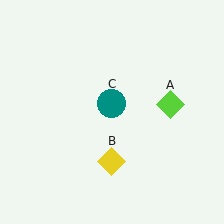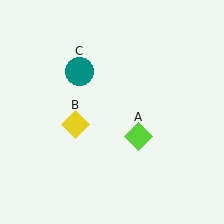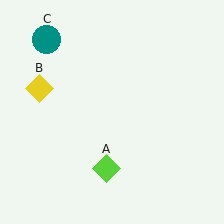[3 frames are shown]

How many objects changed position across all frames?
3 objects changed position: lime diamond (object A), yellow diamond (object B), teal circle (object C).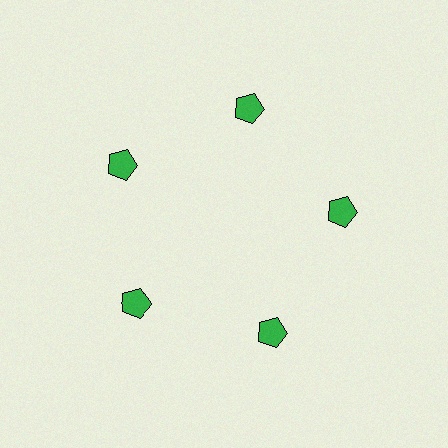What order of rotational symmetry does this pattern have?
This pattern has 5-fold rotational symmetry.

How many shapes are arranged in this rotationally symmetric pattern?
There are 5 shapes, arranged in 5 groups of 1.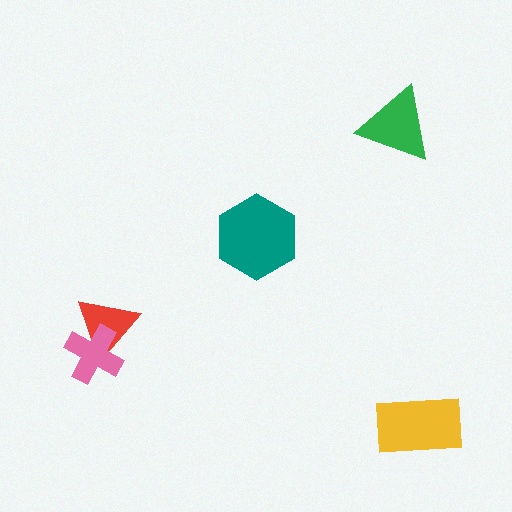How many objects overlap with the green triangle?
0 objects overlap with the green triangle.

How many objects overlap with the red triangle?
1 object overlaps with the red triangle.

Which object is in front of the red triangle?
The pink cross is in front of the red triangle.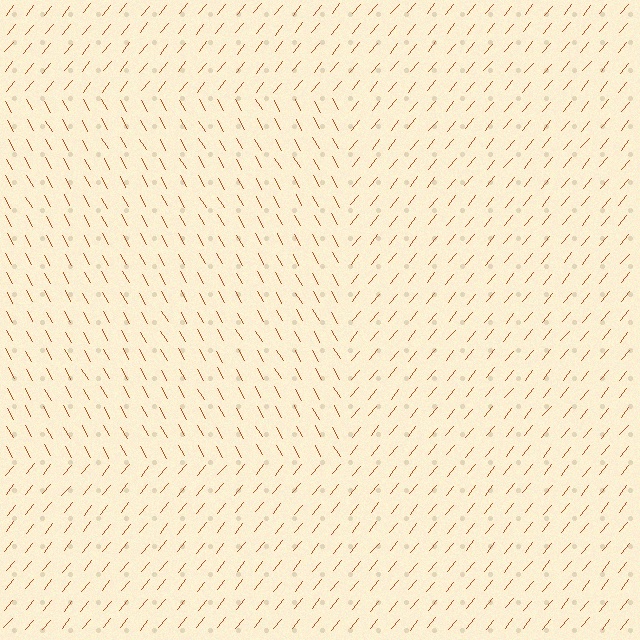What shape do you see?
I see a rectangle.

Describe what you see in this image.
The image is filled with small brown line segments. A rectangle region in the image has lines oriented differently from the surrounding lines, creating a visible texture boundary.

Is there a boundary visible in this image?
Yes, there is a texture boundary formed by a change in line orientation.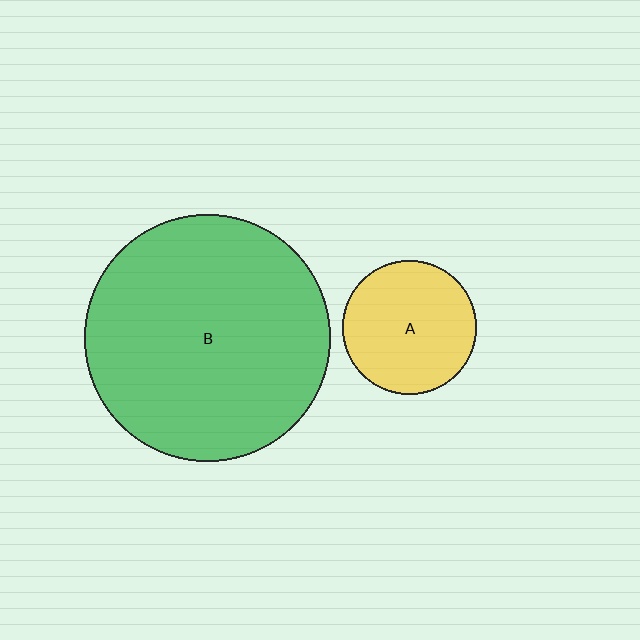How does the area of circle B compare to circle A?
Approximately 3.4 times.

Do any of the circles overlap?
No, none of the circles overlap.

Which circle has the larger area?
Circle B (green).